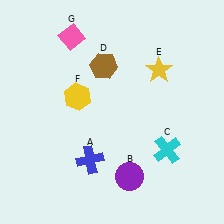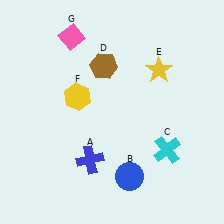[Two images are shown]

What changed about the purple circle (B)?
In Image 1, B is purple. In Image 2, it changed to blue.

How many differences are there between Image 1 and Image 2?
There is 1 difference between the two images.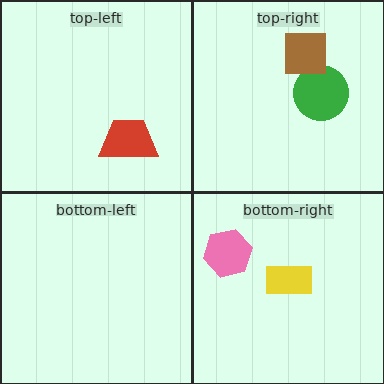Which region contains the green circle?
The top-right region.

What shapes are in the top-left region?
The red trapezoid.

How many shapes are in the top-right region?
2.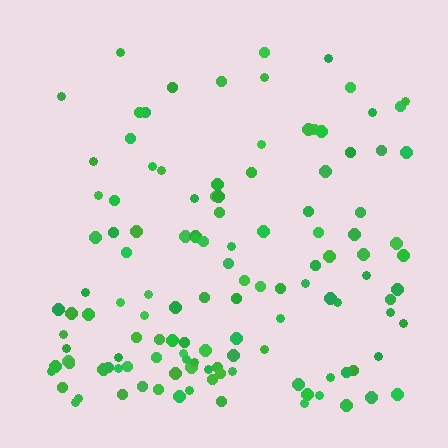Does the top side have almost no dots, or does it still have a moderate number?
Still a moderate number, just noticeably fewer than the bottom.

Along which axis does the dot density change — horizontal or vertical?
Vertical.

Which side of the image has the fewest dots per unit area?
The top.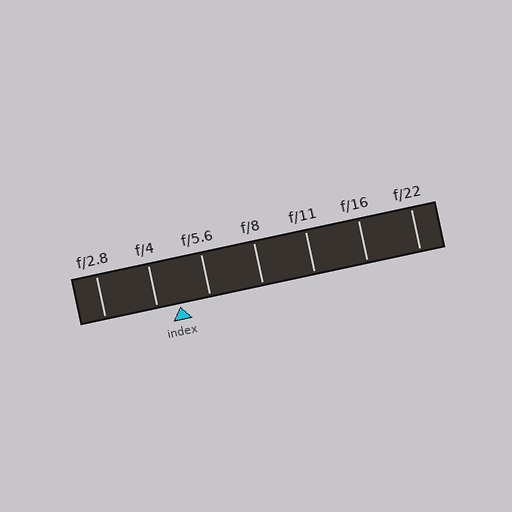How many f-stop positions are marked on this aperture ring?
There are 7 f-stop positions marked.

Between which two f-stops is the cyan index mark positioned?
The index mark is between f/4 and f/5.6.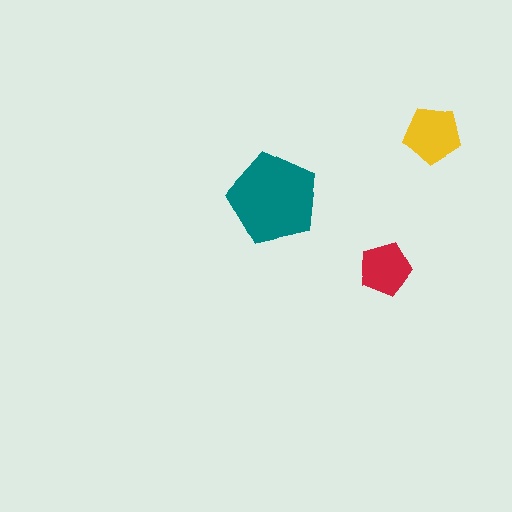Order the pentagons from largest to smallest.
the teal one, the yellow one, the red one.